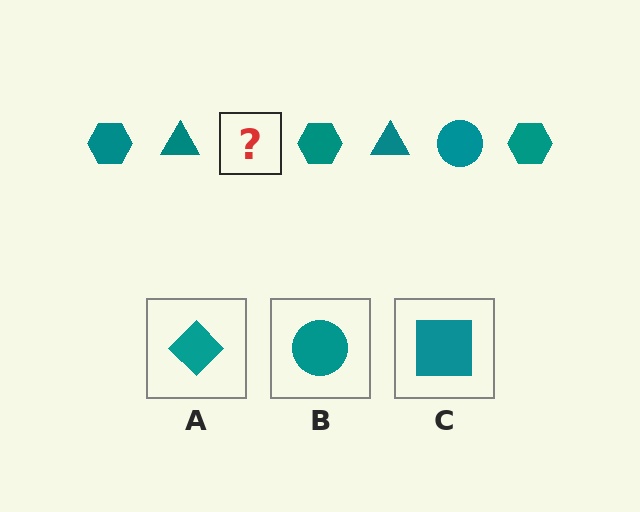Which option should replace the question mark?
Option B.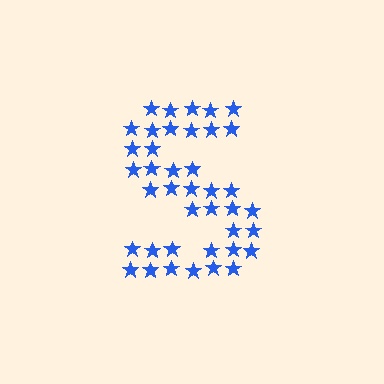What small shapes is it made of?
It is made of small stars.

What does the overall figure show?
The overall figure shows the letter S.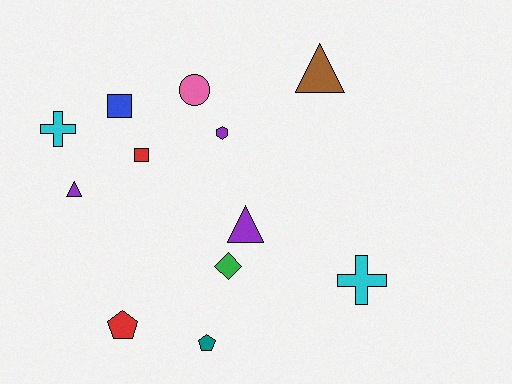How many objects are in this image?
There are 12 objects.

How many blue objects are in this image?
There is 1 blue object.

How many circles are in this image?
There is 1 circle.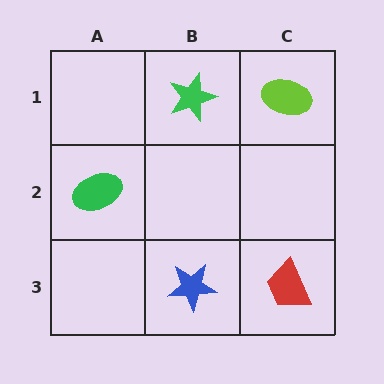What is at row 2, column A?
A green ellipse.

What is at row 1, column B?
A green star.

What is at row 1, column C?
A lime ellipse.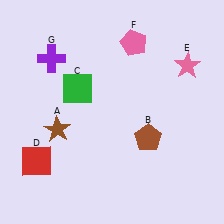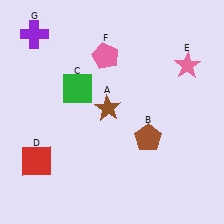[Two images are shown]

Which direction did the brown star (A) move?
The brown star (A) moved right.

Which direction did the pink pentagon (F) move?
The pink pentagon (F) moved left.